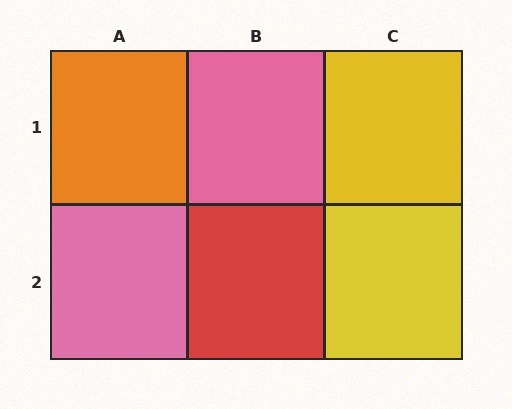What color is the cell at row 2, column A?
Pink.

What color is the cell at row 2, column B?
Red.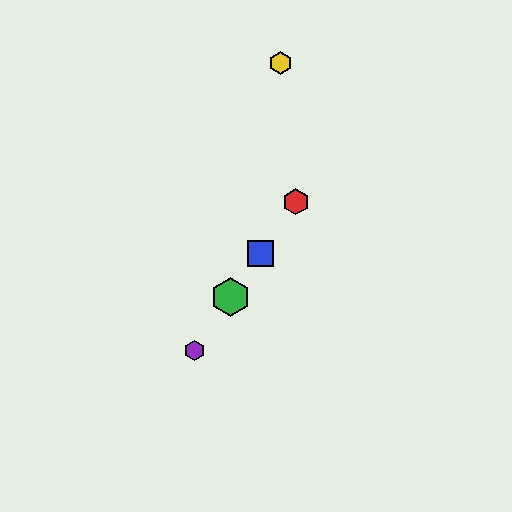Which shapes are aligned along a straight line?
The red hexagon, the blue square, the green hexagon, the purple hexagon are aligned along a straight line.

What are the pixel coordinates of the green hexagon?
The green hexagon is at (231, 297).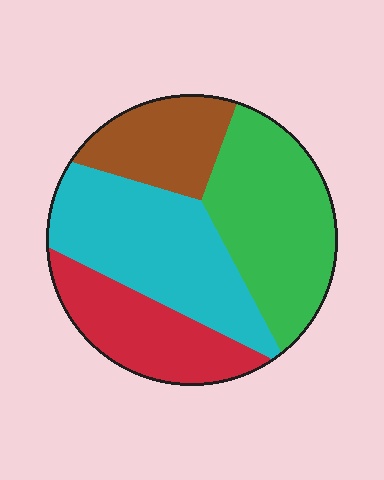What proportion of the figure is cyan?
Cyan takes up about one third (1/3) of the figure.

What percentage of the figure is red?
Red covers 20% of the figure.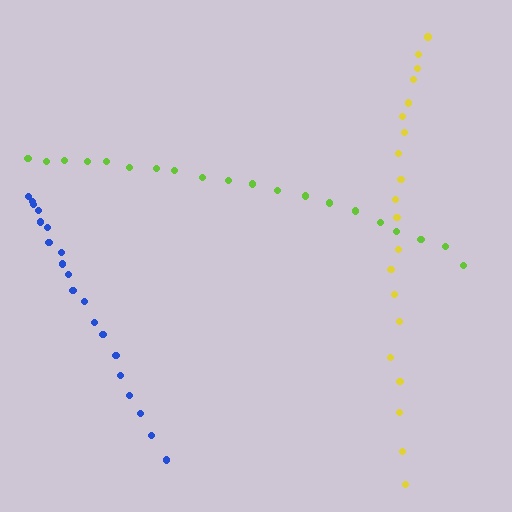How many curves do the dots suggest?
There are 3 distinct paths.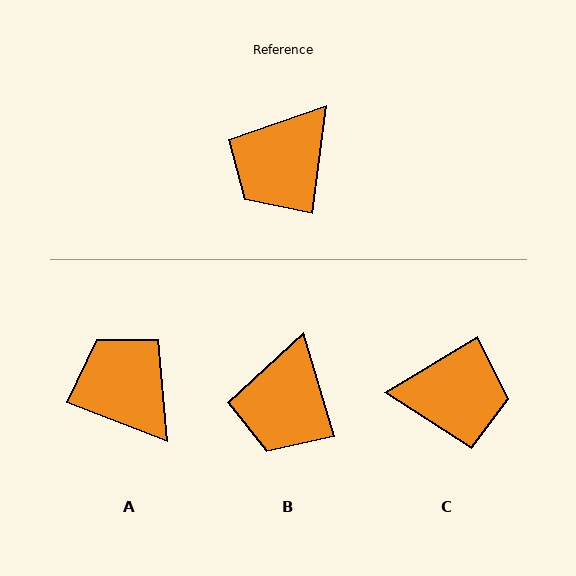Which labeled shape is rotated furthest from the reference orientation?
C, about 128 degrees away.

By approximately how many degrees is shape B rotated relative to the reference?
Approximately 24 degrees counter-clockwise.